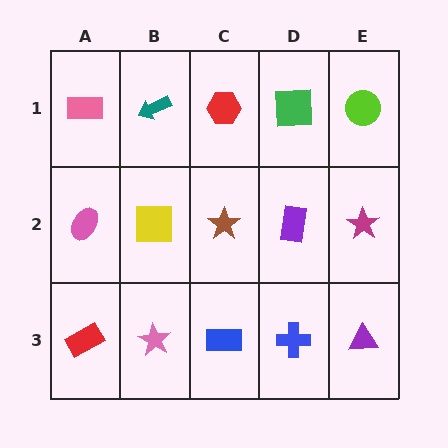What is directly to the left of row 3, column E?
A blue cross.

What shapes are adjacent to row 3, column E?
A magenta star (row 2, column E), a blue cross (row 3, column D).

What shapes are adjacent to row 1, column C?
A brown star (row 2, column C), a teal arrow (row 1, column B), a green square (row 1, column D).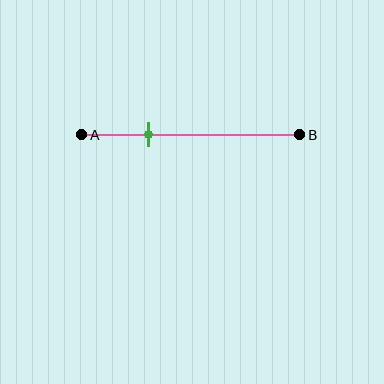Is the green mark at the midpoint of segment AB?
No, the mark is at about 30% from A, not at the 50% midpoint.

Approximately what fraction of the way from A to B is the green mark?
The green mark is approximately 30% of the way from A to B.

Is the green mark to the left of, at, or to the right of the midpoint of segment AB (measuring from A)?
The green mark is to the left of the midpoint of segment AB.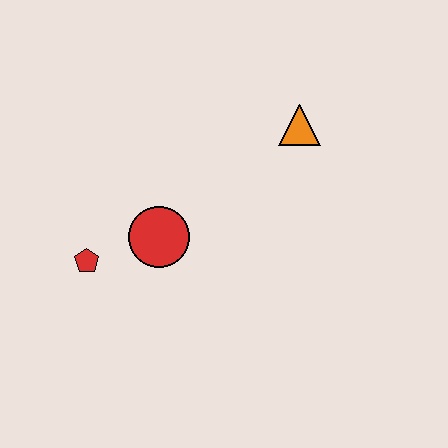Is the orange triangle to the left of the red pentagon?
No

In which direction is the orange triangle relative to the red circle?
The orange triangle is to the right of the red circle.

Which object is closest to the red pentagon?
The red circle is closest to the red pentagon.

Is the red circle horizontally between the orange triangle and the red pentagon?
Yes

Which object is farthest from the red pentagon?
The orange triangle is farthest from the red pentagon.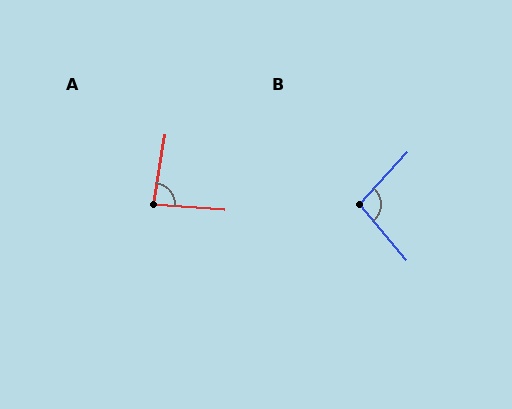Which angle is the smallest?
A, at approximately 85 degrees.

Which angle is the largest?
B, at approximately 98 degrees.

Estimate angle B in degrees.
Approximately 98 degrees.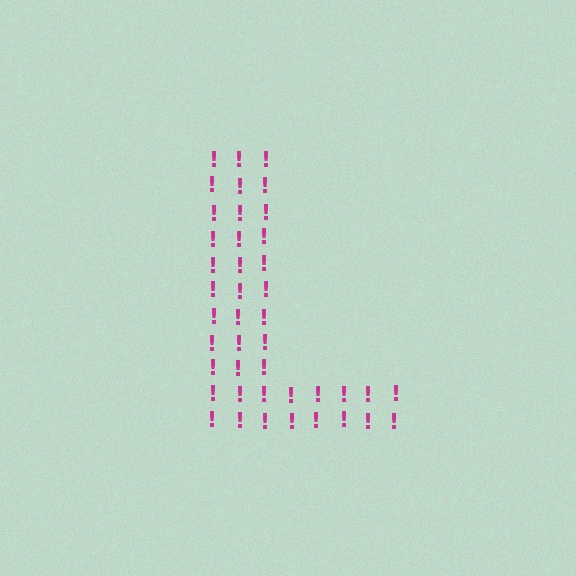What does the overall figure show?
The overall figure shows the letter L.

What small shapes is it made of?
It is made of small exclamation marks.